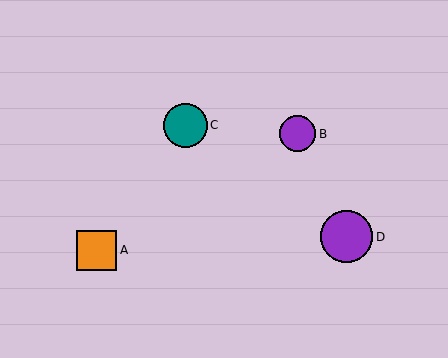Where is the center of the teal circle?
The center of the teal circle is at (185, 125).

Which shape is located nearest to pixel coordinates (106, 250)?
The orange square (labeled A) at (96, 250) is nearest to that location.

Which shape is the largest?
The purple circle (labeled D) is the largest.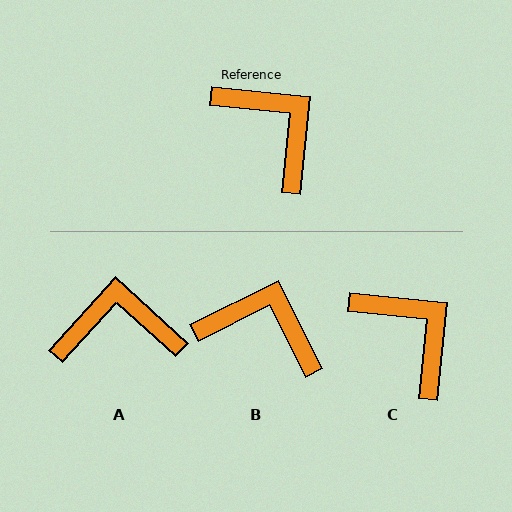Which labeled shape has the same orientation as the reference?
C.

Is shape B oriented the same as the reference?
No, it is off by about 33 degrees.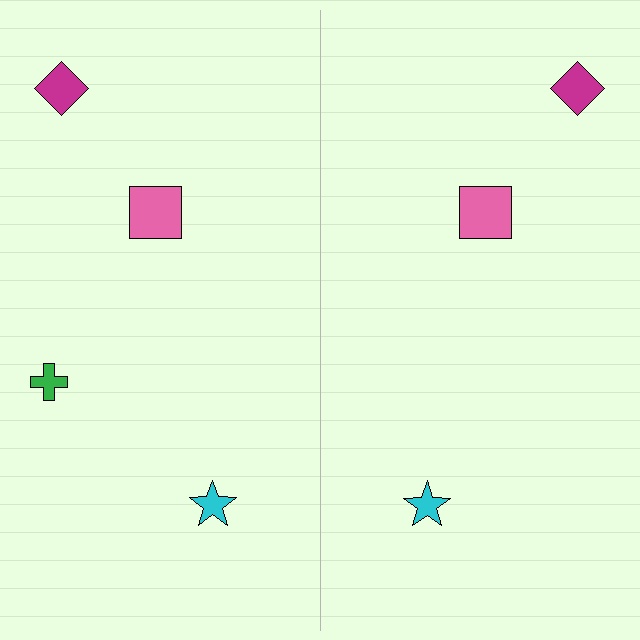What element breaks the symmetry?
A green cross is missing from the right side.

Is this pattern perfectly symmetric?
No, the pattern is not perfectly symmetric. A green cross is missing from the right side.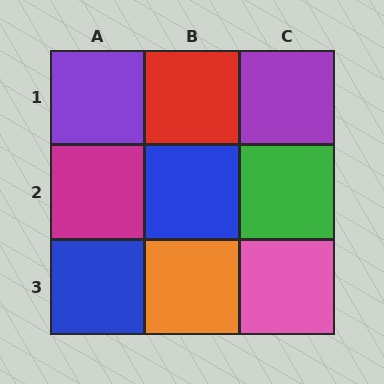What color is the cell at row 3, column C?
Pink.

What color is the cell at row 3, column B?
Orange.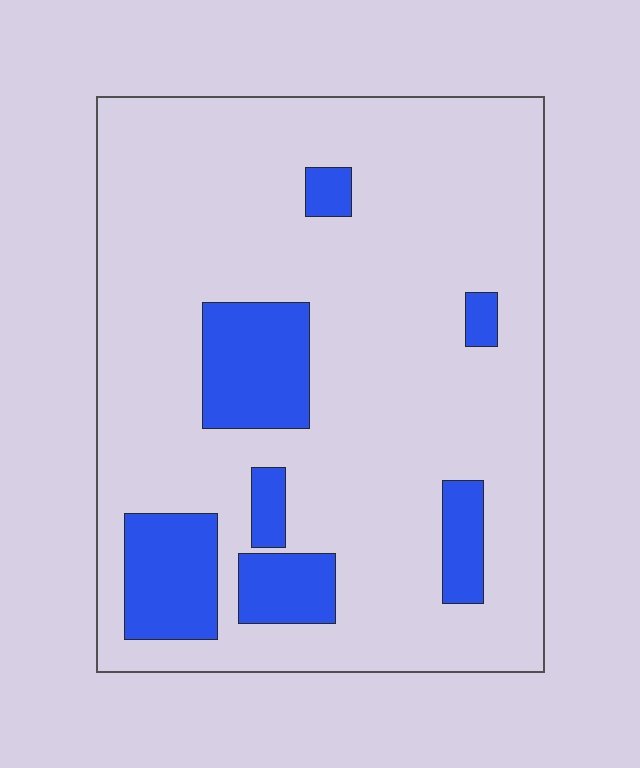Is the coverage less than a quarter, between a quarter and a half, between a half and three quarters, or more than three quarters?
Less than a quarter.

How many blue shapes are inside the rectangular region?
7.